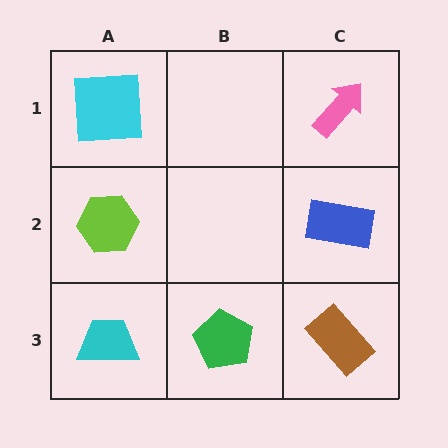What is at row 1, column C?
A pink arrow.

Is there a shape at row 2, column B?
No, that cell is empty.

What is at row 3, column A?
A cyan trapezoid.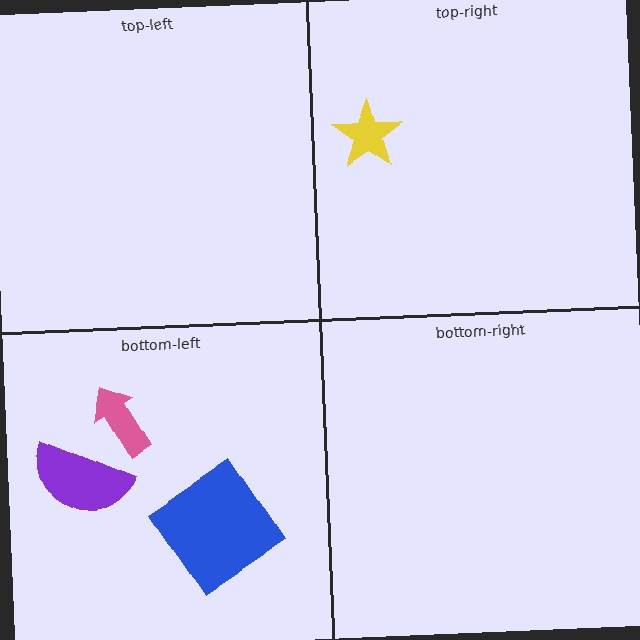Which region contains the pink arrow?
The bottom-left region.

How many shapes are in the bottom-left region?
3.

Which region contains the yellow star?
The top-right region.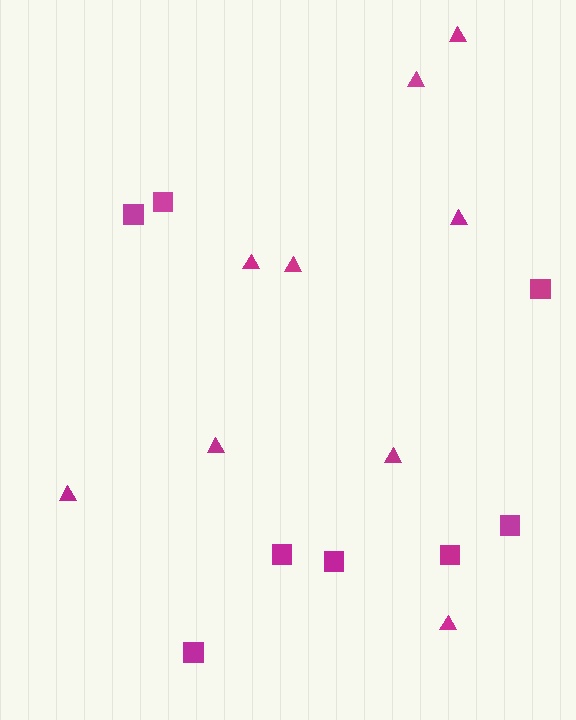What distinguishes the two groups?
There are 2 groups: one group of triangles (9) and one group of squares (8).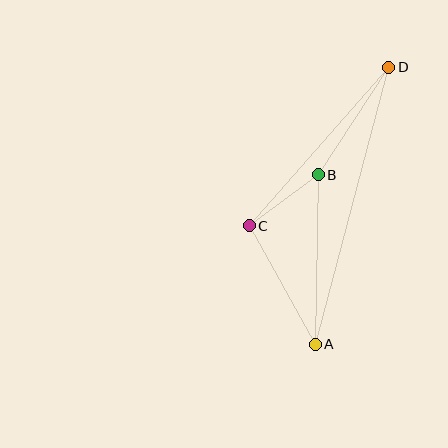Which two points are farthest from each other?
Points A and D are farthest from each other.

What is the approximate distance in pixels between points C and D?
The distance between C and D is approximately 212 pixels.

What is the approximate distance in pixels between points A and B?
The distance between A and B is approximately 170 pixels.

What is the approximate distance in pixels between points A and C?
The distance between A and C is approximately 136 pixels.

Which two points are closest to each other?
Points B and C are closest to each other.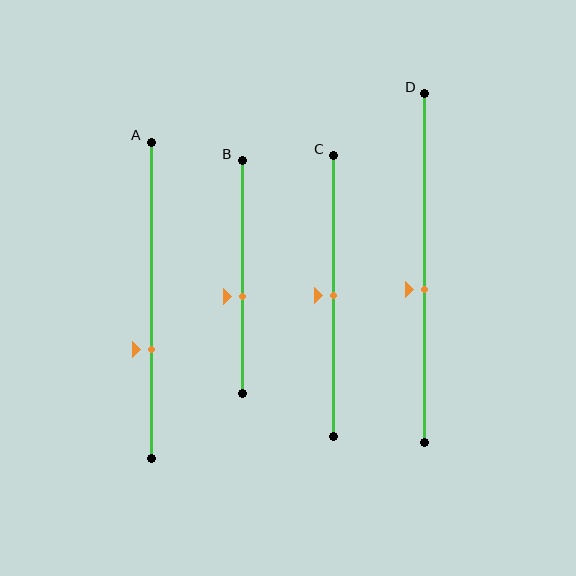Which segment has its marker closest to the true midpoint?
Segment C has its marker closest to the true midpoint.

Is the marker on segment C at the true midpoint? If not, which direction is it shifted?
Yes, the marker on segment C is at the true midpoint.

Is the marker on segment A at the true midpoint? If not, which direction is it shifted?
No, the marker on segment A is shifted downward by about 15% of the segment length.